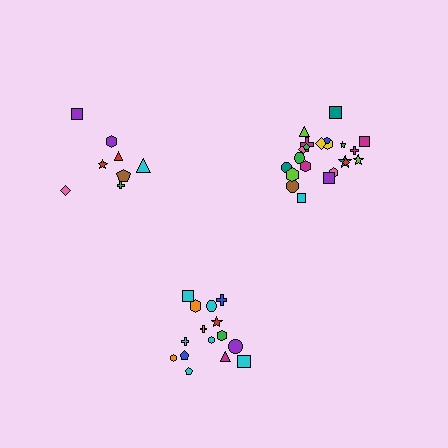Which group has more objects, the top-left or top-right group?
The top-right group.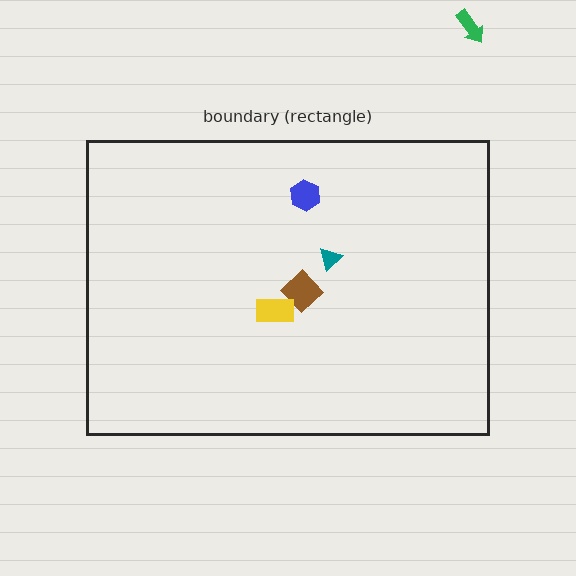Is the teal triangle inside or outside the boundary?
Inside.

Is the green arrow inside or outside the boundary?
Outside.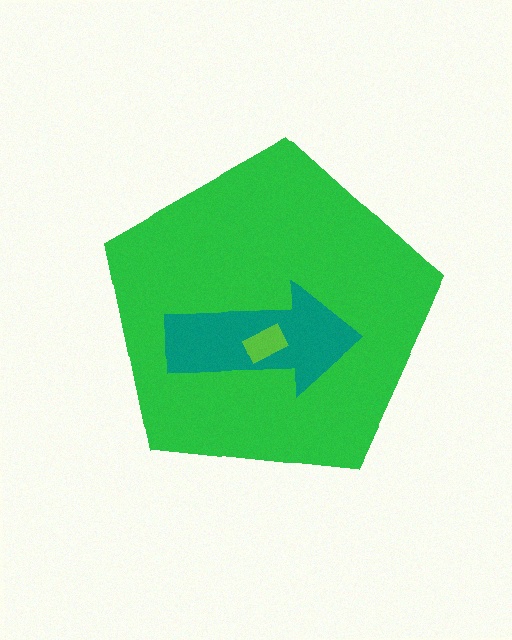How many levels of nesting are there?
3.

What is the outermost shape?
The green pentagon.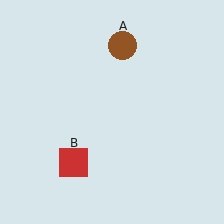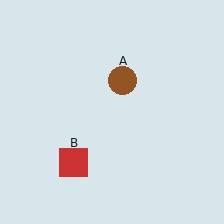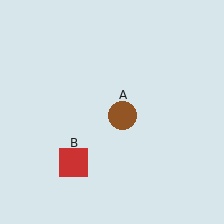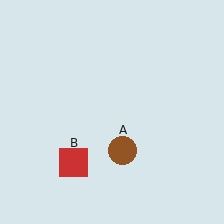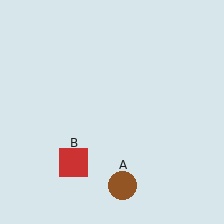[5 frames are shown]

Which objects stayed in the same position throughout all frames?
Red square (object B) remained stationary.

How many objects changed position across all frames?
1 object changed position: brown circle (object A).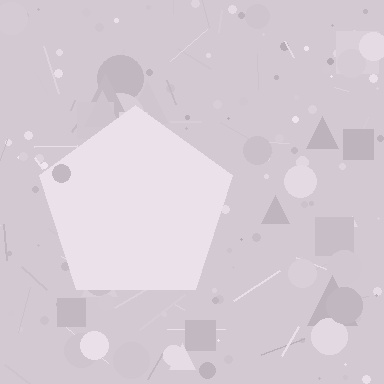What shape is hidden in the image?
A pentagon is hidden in the image.